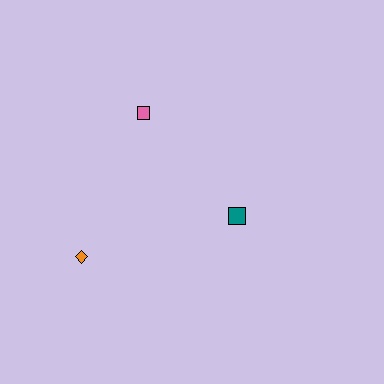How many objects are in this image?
There are 3 objects.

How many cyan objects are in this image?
There are no cyan objects.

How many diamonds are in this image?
There is 1 diamond.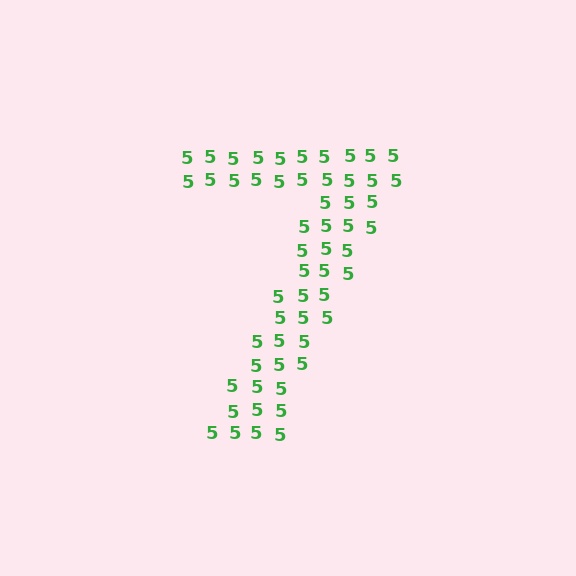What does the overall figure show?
The overall figure shows the digit 7.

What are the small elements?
The small elements are digit 5's.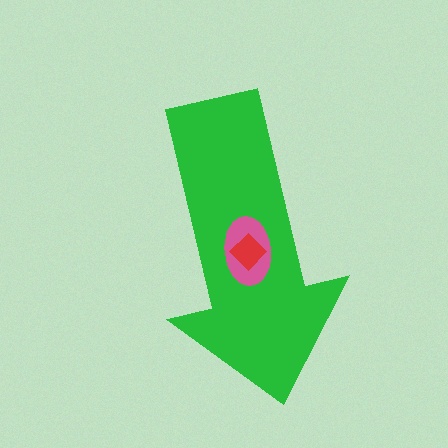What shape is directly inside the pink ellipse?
The red diamond.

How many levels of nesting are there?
3.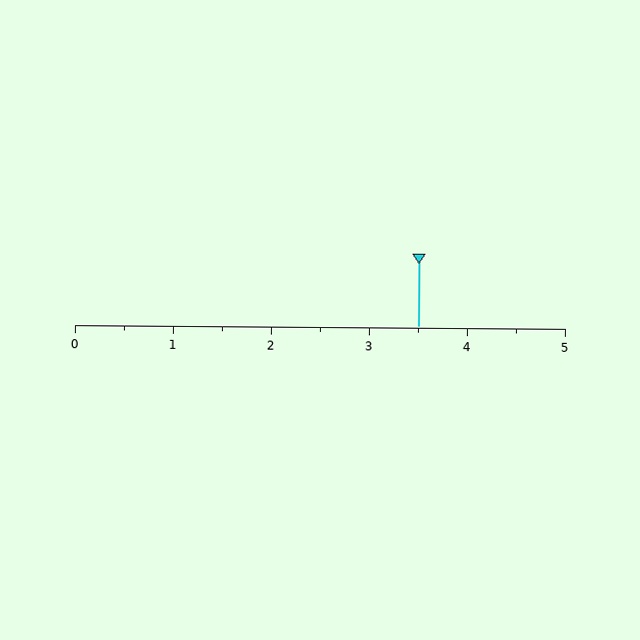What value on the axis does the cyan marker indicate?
The marker indicates approximately 3.5.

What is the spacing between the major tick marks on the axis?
The major ticks are spaced 1 apart.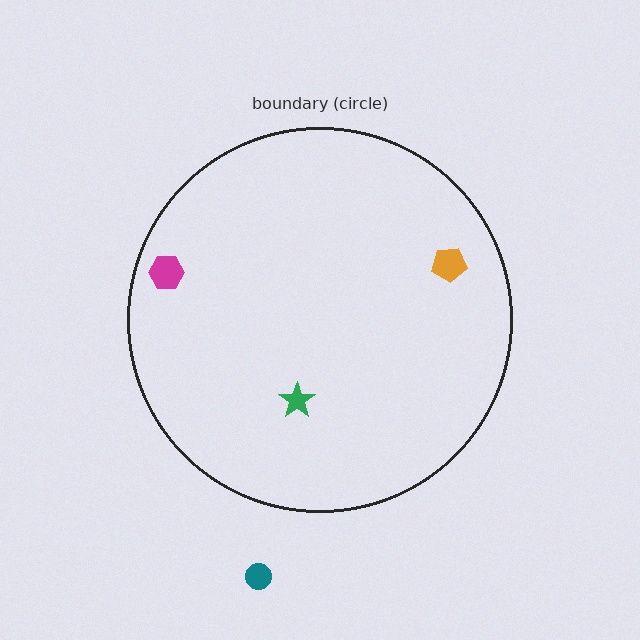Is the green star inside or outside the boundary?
Inside.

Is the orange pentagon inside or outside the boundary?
Inside.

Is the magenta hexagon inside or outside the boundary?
Inside.